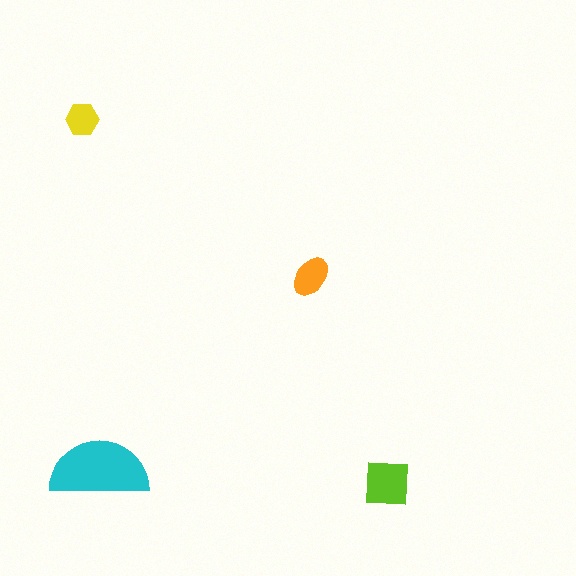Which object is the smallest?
The yellow hexagon.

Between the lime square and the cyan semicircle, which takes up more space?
The cyan semicircle.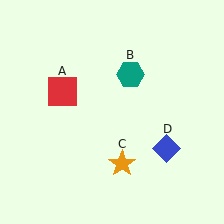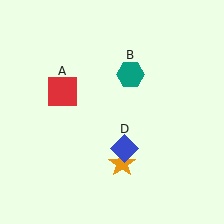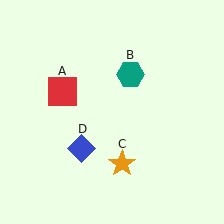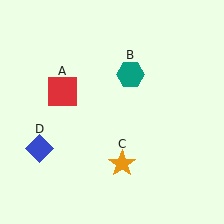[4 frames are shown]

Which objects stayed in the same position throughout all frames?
Red square (object A) and teal hexagon (object B) and orange star (object C) remained stationary.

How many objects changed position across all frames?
1 object changed position: blue diamond (object D).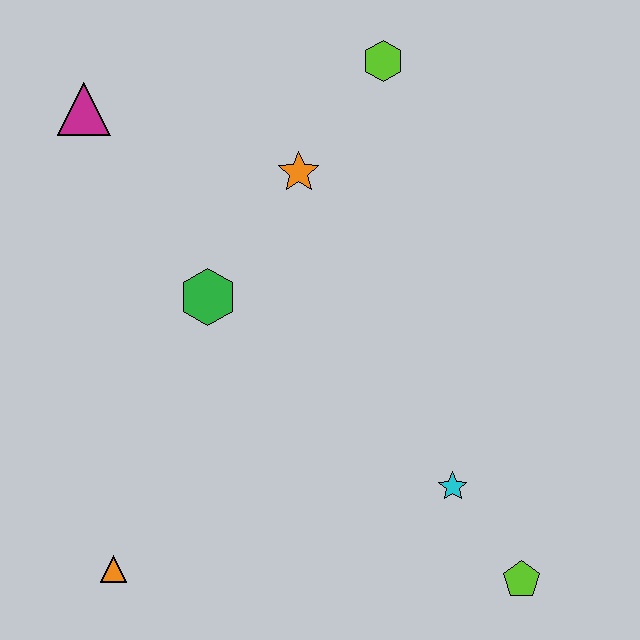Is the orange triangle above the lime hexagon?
No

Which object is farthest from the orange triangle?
The lime hexagon is farthest from the orange triangle.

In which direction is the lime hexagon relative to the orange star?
The lime hexagon is above the orange star.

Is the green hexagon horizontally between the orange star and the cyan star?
No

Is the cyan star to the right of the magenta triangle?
Yes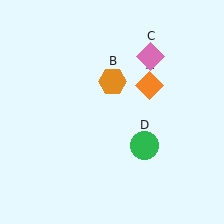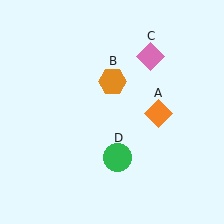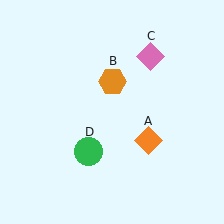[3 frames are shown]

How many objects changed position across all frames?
2 objects changed position: orange diamond (object A), green circle (object D).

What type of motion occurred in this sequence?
The orange diamond (object A), green circle (object D) rotated clockwise around the center of the scene.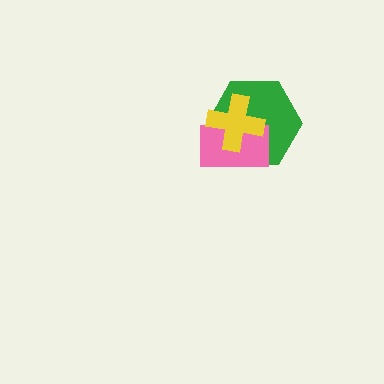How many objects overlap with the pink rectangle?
2 objects overlap with the pink rectangle.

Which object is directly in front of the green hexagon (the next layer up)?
The pink rectangle is directly in front of the green hexagon.